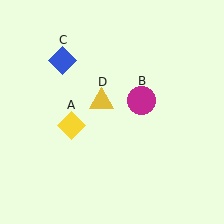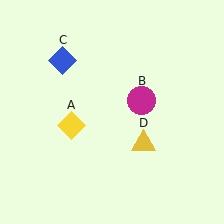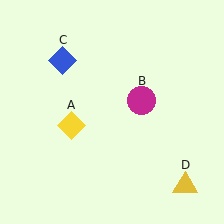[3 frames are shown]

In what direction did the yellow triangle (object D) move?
The yellow triangle (object D) moved down and to the right.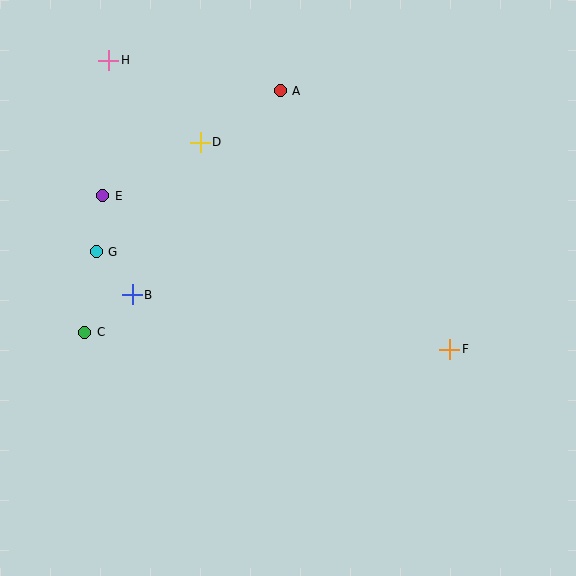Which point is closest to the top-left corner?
Point H is closest to the top-left corner.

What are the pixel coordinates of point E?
Point E is at (103, 196).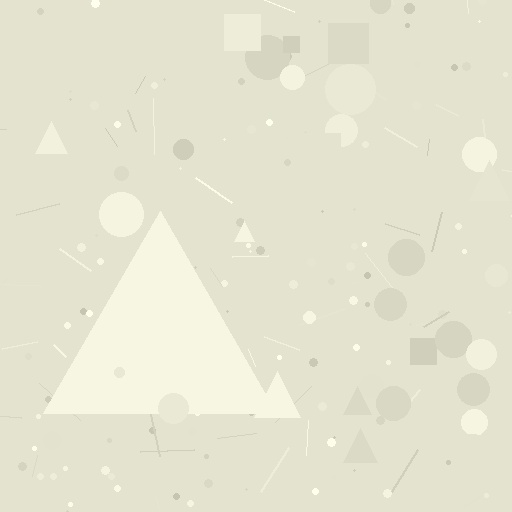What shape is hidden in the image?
A triangle is hidden in the image.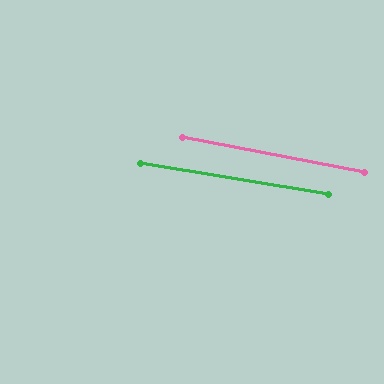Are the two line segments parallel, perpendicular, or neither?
Parallel — their directions differ by only 1.8°.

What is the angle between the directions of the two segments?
Approximately 2 degrees.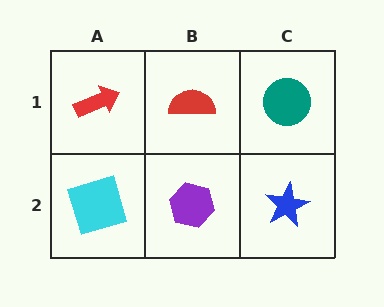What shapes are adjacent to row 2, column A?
A red arrow (row 1, column A), a purple hexagon (row 2, column B).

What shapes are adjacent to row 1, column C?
A blue star (row 2, column C), a red semicircle (row 1, column B).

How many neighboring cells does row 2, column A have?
2.